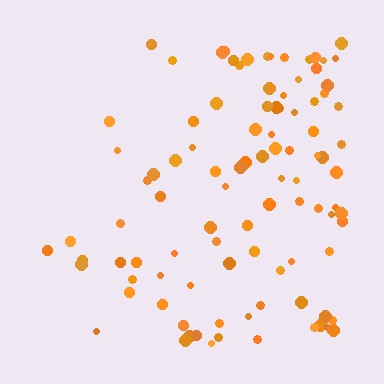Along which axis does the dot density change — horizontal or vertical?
Horizontal.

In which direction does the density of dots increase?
From left to right, with the right side densest.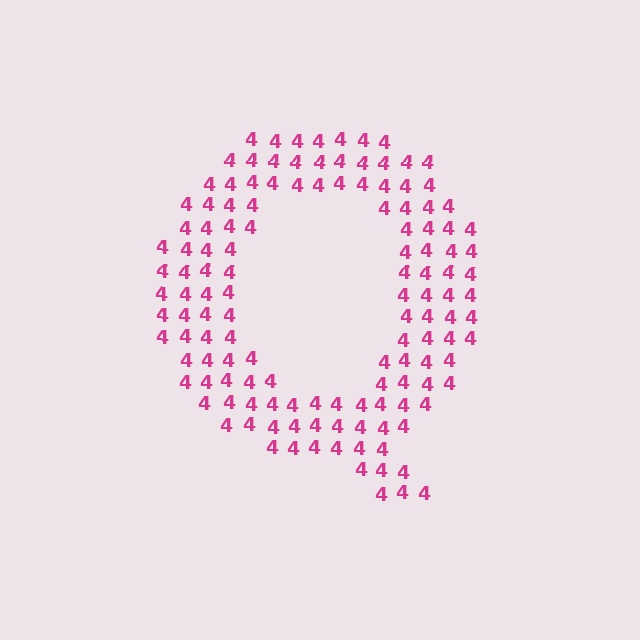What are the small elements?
The small elements are digit 4's.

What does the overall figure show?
The overall figure shows the letter Q.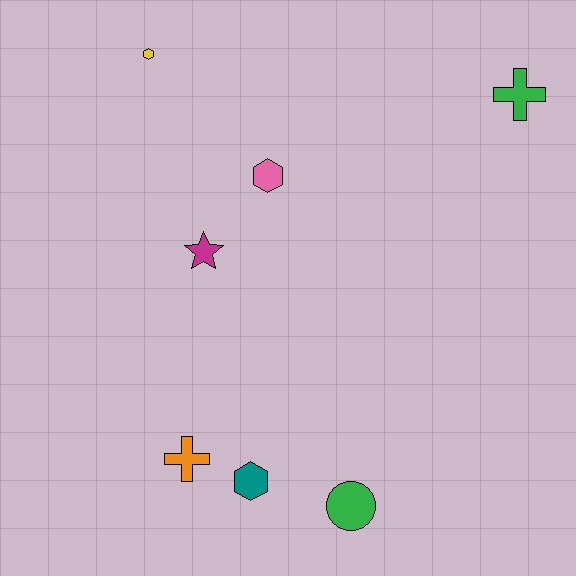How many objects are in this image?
There are 7 objects.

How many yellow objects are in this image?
There is 1 yellow object.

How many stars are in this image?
There is 1 star.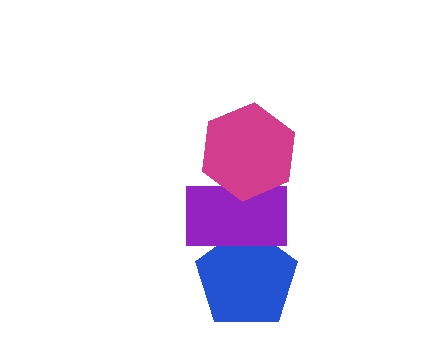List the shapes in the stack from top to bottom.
From top to bottom: the magenta hexagon, the purple rectangle, the blue pentagon.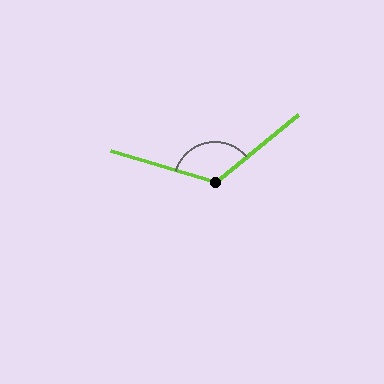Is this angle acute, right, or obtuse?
It is obtuse.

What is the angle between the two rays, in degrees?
Approximately 124 degrees.